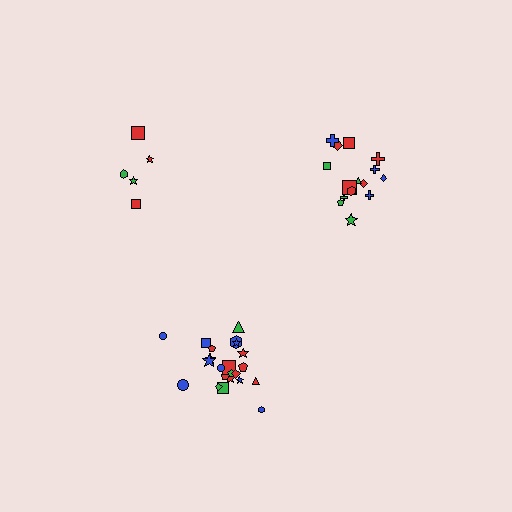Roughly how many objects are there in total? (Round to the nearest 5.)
Roughly 40 objects in total.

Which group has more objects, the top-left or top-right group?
The top-right group.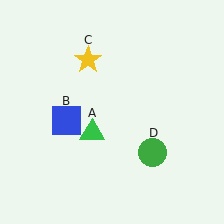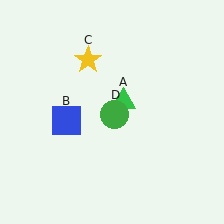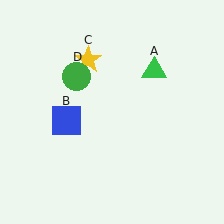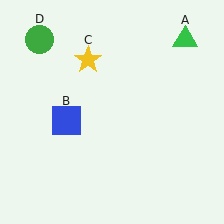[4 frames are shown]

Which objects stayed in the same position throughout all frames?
Blue square (object B) and yellow star (object C) remained stationary.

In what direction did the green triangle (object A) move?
The green triangle (object A) moved up and to the right.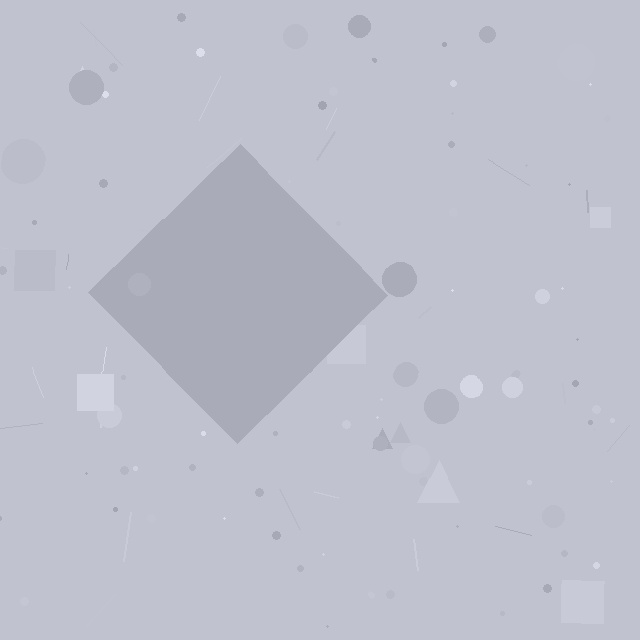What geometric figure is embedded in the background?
A diamond is embedded in the background.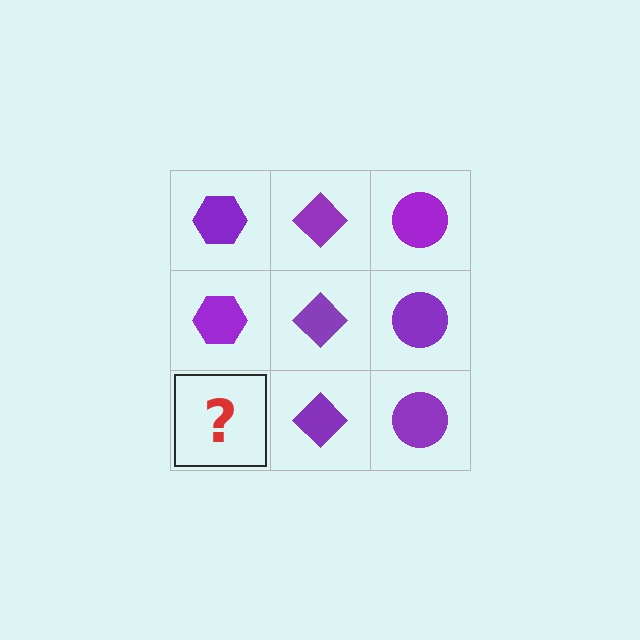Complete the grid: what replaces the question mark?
The question mark should be replaced with a purple hexagon.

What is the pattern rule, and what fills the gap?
The rule is that each column has a consistent shape. The gap should be filled with a purple hexagon.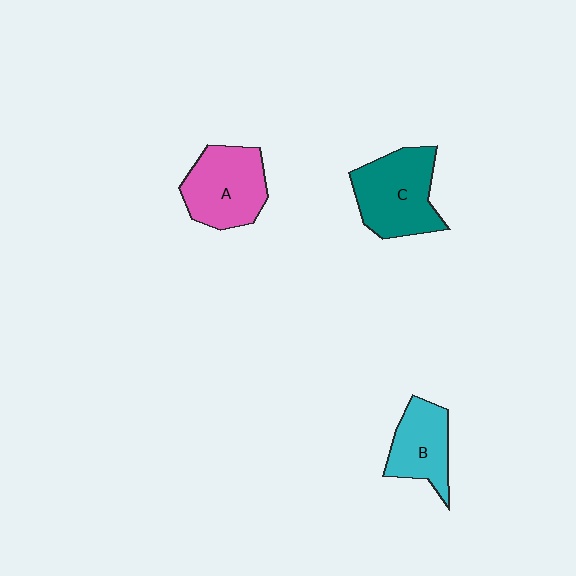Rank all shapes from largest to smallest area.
From largest to smallest: C (teal), A (pink), B (cyan).